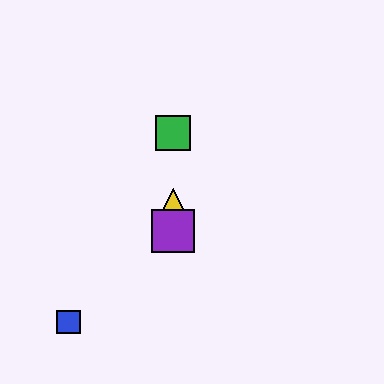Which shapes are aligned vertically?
The red triangle, the green square, the yellow triangle, the purple square are aligned vertically.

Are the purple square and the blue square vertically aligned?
No, the purple square is at x≈173 and the blue square is at x≈68.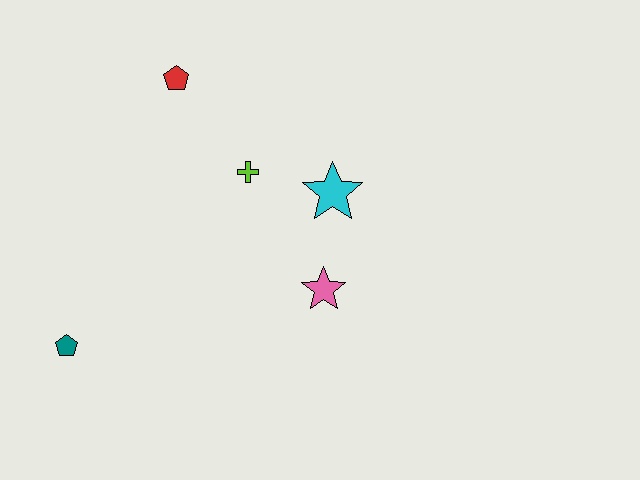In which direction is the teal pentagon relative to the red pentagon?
The teal pentagon is below the red pentagon.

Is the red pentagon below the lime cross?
No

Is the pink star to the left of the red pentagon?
No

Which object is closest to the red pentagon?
The lime cross is closest to the red pentagon.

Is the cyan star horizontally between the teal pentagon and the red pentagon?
No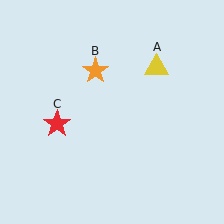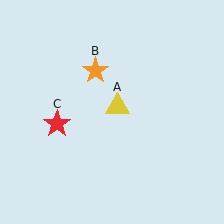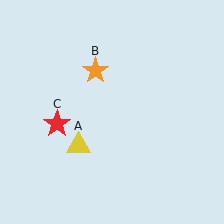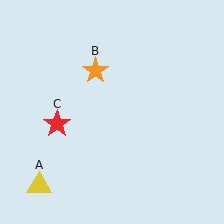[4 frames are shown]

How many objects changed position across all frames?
1 object changed position: yellow triangle (object A).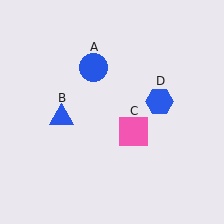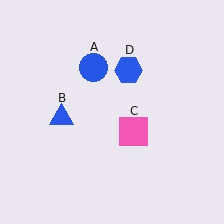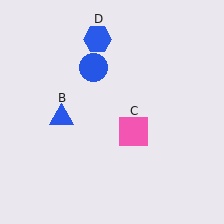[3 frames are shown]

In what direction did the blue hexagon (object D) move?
The blue hexagon (object D) moved up and to the left.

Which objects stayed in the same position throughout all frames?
Blue circle (object A) and blue triangle (object B) and pink square (object C) remained stationary.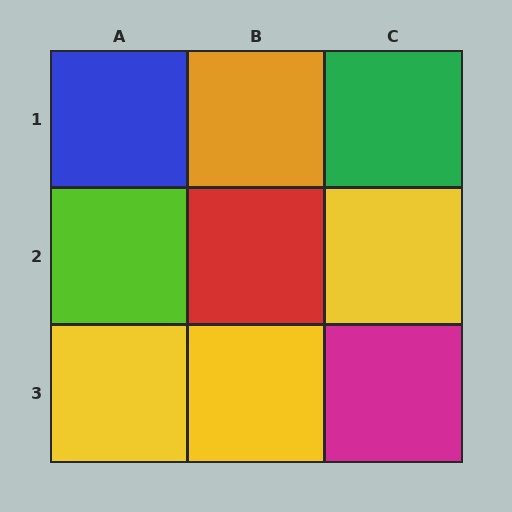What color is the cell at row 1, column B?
Orange.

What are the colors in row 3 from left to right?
Yellow, yellow, magenta.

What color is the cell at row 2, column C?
Yellow.